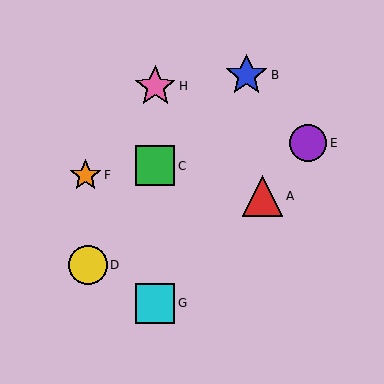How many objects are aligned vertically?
3 objects (C, G, H) are aligned vertically.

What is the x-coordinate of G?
Object G is at x≈155.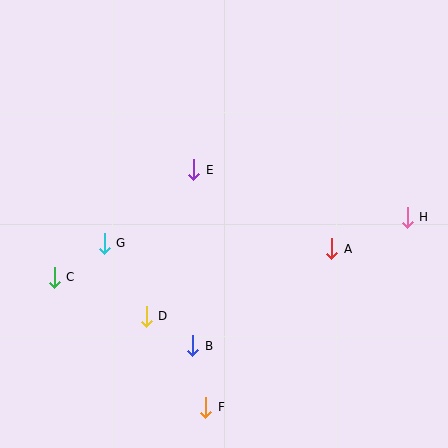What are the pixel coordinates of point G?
Point G is at (104, 243).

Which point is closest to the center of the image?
Point E at (194, 170) is closest to the center.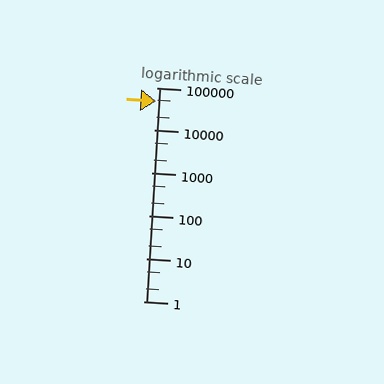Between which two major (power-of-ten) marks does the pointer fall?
The pointer is between 10000 and 100000.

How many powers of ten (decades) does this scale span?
The scale spans 5 decades, from 1 to 100000.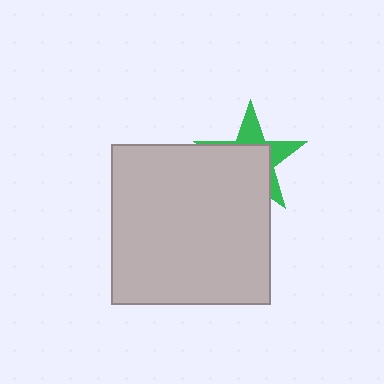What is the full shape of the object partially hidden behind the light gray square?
The partially hidden object is a green star.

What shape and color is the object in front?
The object in front is a light gray square.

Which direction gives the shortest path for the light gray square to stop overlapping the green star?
Moving toward the lower-left gives the shortest separation.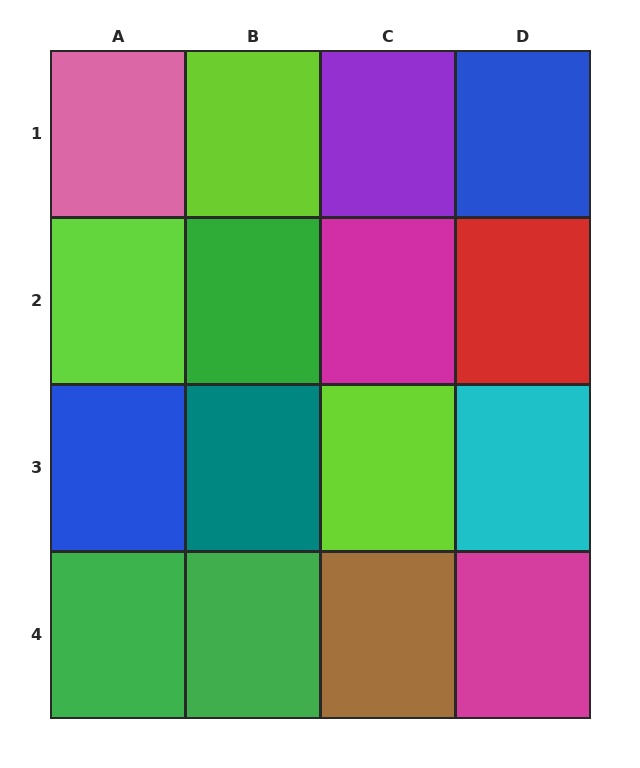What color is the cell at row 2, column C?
Magenta.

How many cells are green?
3 cells are green.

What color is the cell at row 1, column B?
Lime.